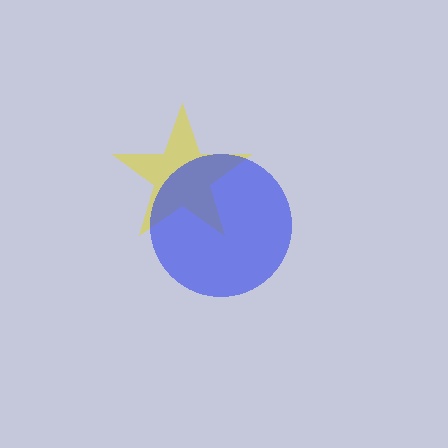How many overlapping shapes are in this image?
There are 2 overlapping shapes in the image.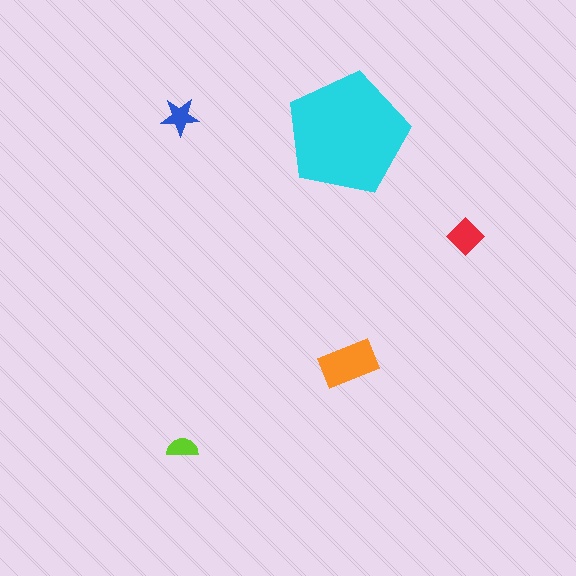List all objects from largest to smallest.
The cyan pentagon, the orange rectangle, the red diamond, the blue star, the lime semicircle.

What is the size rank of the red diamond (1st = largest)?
3rd.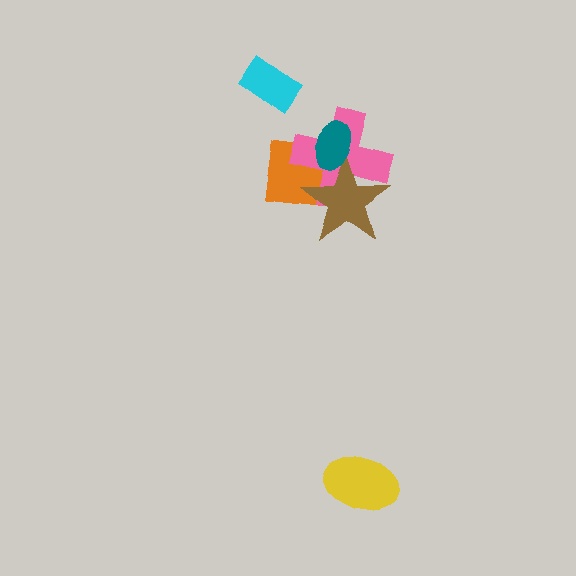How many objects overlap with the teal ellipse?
3 objects overlap with the teal ellipse.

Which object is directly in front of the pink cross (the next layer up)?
The brown star is directly in front of the pink cross.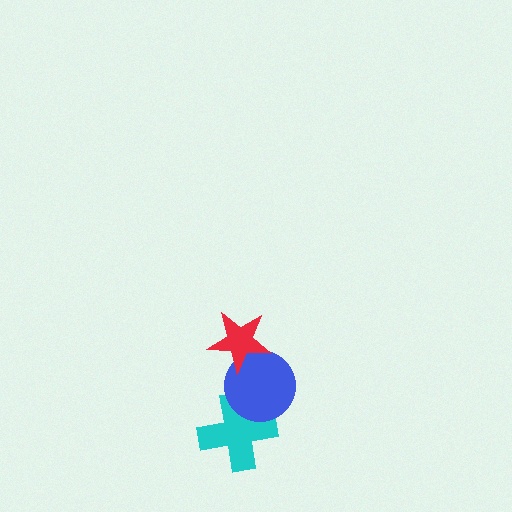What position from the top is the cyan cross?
The cyan cross is 3rd from the top.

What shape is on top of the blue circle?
The red star is on top of the blue circle.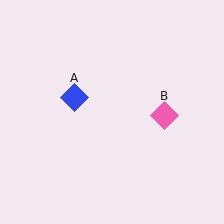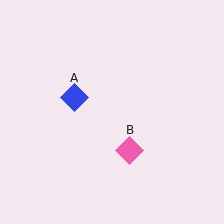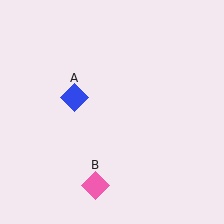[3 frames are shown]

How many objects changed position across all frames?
1 object changed position: pink diamond (object B).